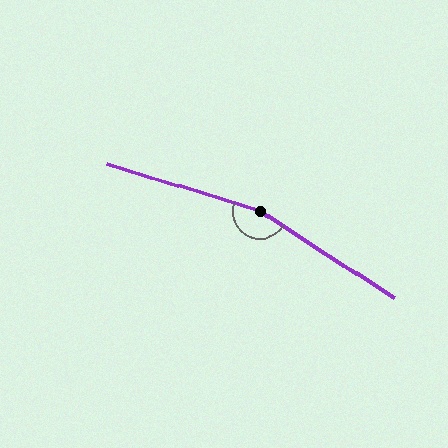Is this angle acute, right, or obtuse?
It is obtuse.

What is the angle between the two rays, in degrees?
Approximately 164 degrees.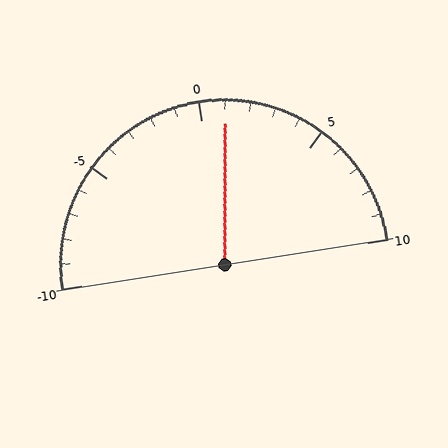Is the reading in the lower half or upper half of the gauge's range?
The reading is in the upper half of the range (-10 to 10).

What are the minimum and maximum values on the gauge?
The gauge ranges from -10 to 10.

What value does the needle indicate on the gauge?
The needle indicates approximately 1.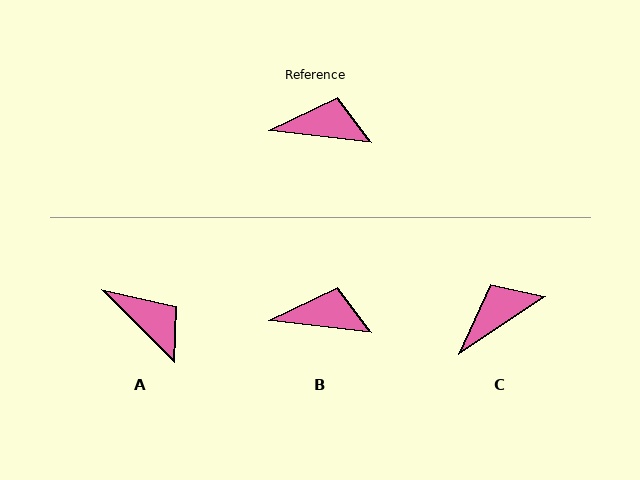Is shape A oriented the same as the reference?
No, it is off by about 39 degrees.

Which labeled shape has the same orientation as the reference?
B.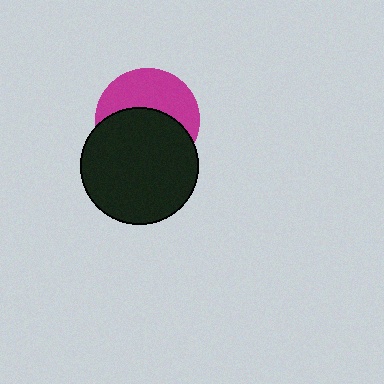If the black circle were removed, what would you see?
You would see the complete magenta circle.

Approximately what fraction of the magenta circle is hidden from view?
Roughly 54% of the magenta circle is hidden behind the black circle.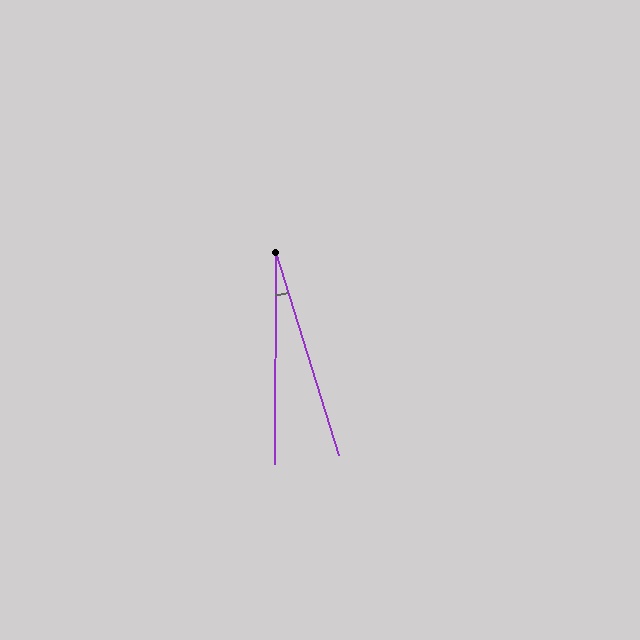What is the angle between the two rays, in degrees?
Approximately 17 degrees.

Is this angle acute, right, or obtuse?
It is acute.